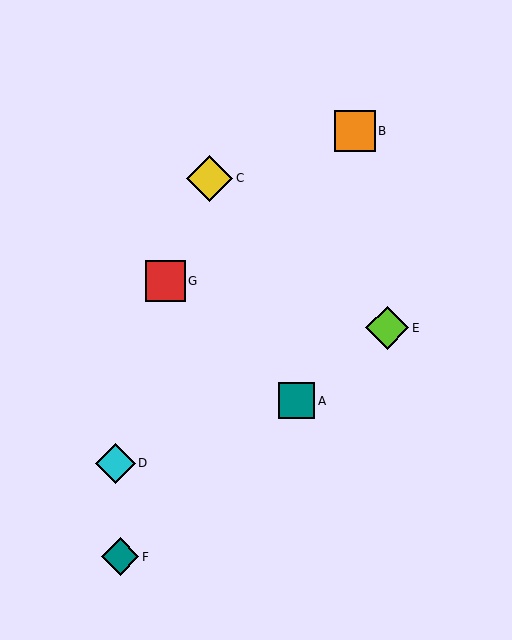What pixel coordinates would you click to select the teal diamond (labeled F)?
Click at (120, 557) to select the teal diamond F.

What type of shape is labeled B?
Shape B is an orange square.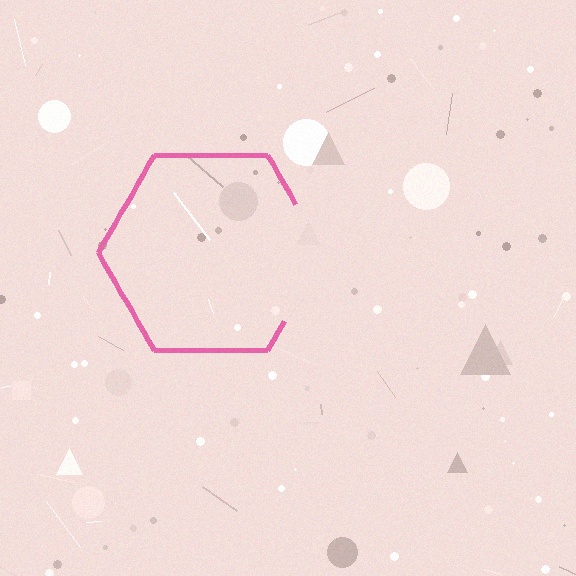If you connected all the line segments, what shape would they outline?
They would outline a hexagon.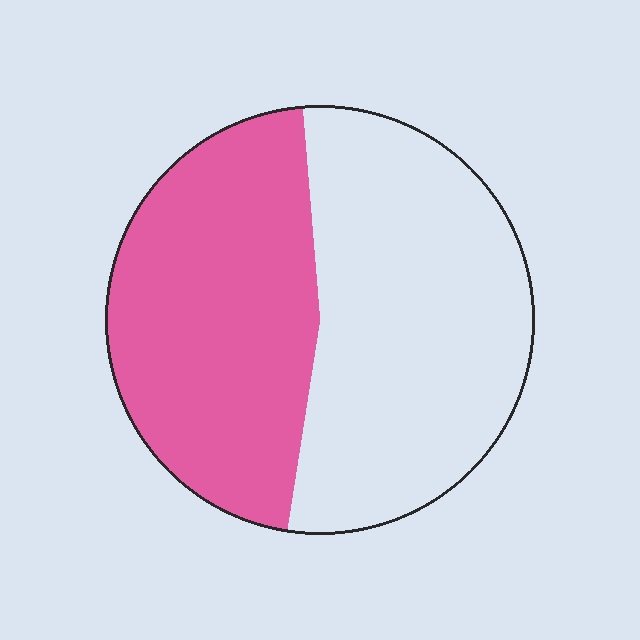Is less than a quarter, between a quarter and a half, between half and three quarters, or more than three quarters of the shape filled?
Between a quarter and a half.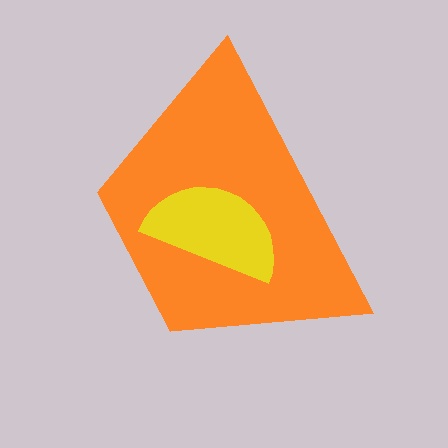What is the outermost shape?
The orange trapezoid.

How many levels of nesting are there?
2.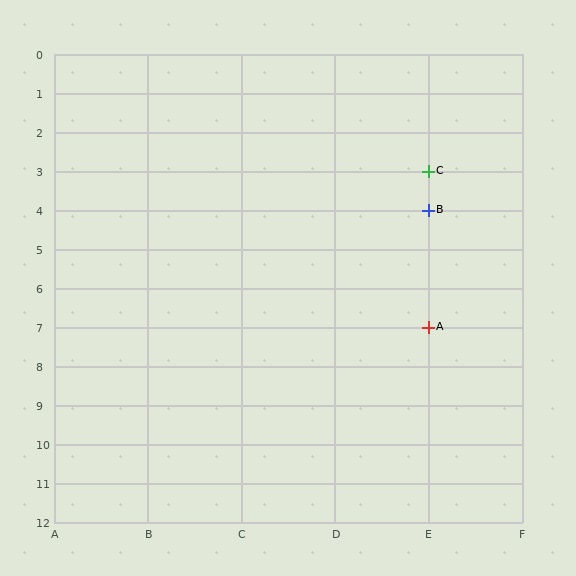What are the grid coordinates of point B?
Point B is at grid coordinates (E, 4).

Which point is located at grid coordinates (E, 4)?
Point B is at (E, 4).